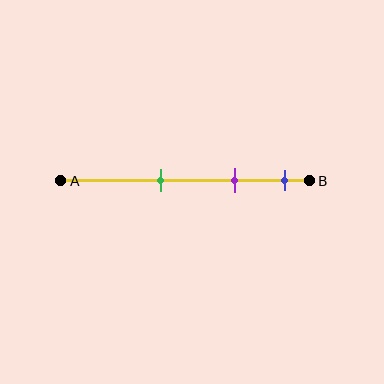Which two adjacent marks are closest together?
The purple and blue marks are the closest adjacent pair.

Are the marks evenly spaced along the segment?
Yes, the marks are approximately evenly spaced.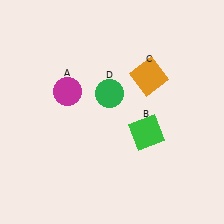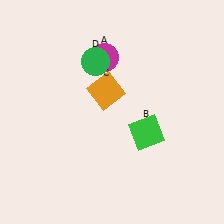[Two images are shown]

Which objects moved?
The objects that moved are: the magenta circle (A), the orange square (C), the green circle (D).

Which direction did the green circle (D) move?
The green circle (D) moved up.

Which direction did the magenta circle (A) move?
The magenta circle (A) moved right.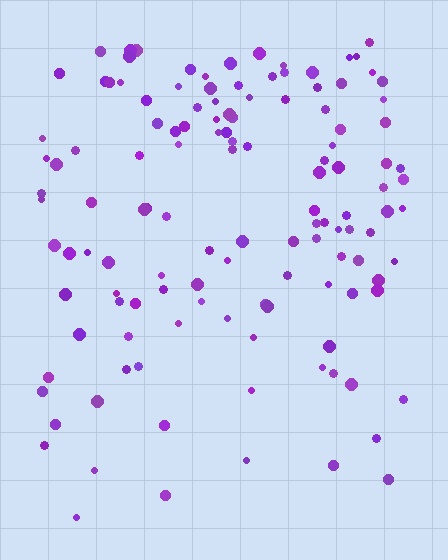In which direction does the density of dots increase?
From bottom to top, with the top side densest.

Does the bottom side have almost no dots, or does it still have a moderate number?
Still a moderate number, just noticeably fewer than the top.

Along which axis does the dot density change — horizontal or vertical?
Vertical.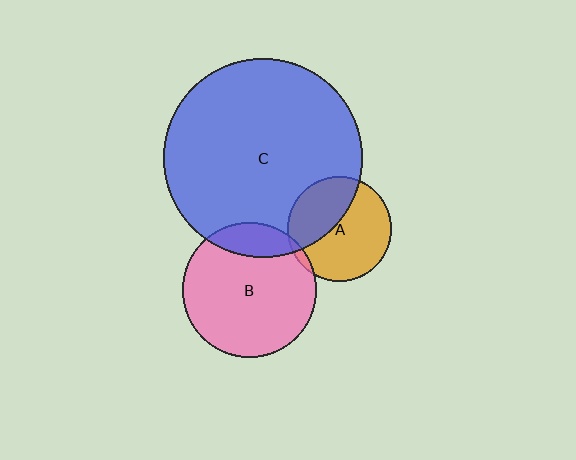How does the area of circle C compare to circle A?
Approximately 3.6 times.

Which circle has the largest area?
Circle C (blue).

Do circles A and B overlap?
Yes.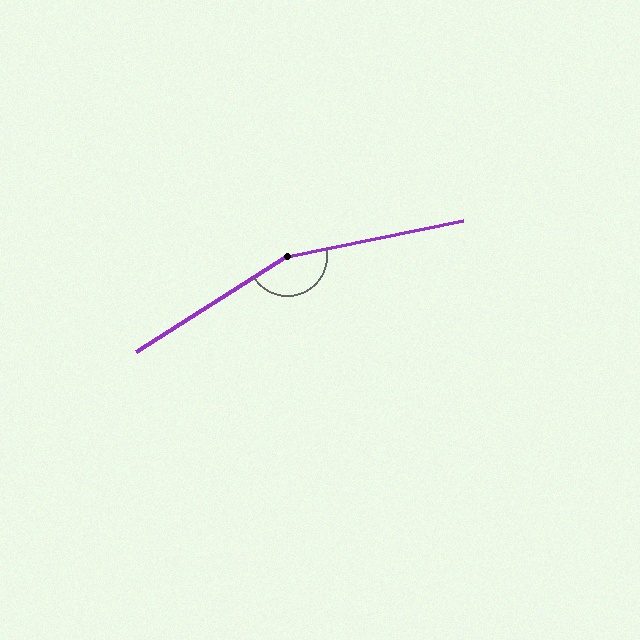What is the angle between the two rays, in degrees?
Approximately 159 degrees.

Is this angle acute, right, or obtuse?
It is obtuse.